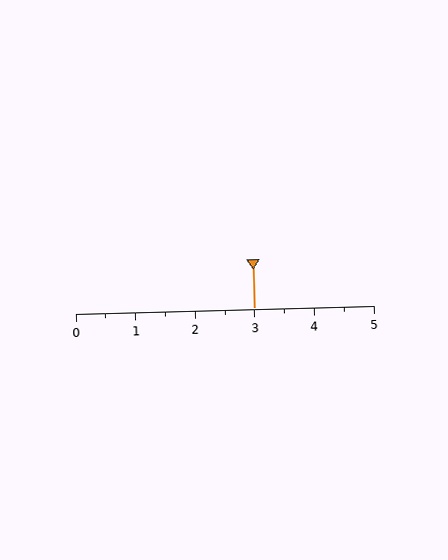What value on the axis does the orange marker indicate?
The marker indicates approximately 3.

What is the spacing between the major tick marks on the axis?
The major ticks are spaced 1 apart.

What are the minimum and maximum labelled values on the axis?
The axis runs from 0 to 5.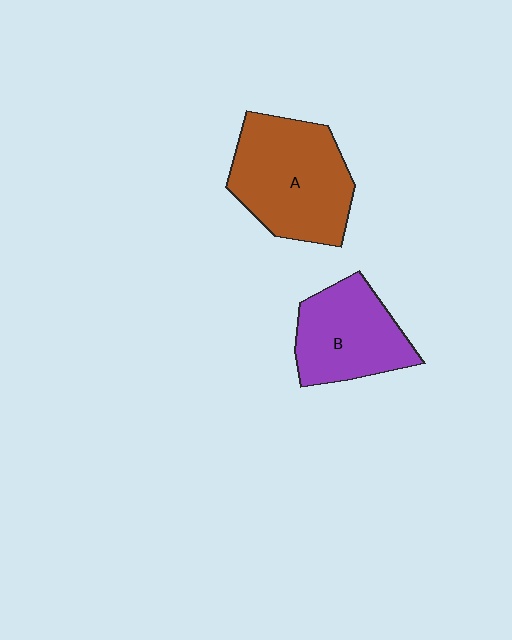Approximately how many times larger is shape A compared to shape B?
Approximately 1.3 times.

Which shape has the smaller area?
Shape B (purple).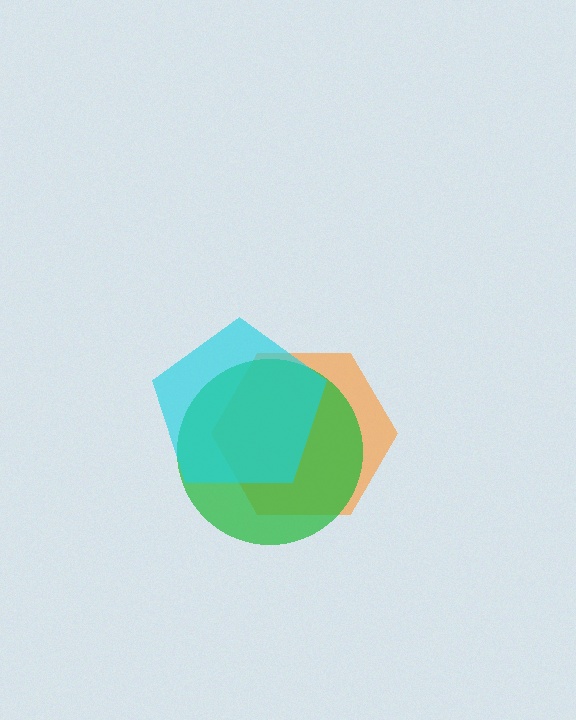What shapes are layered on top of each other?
The layered shapes are: an orange hexagon, a green circle, a cyan pentagon.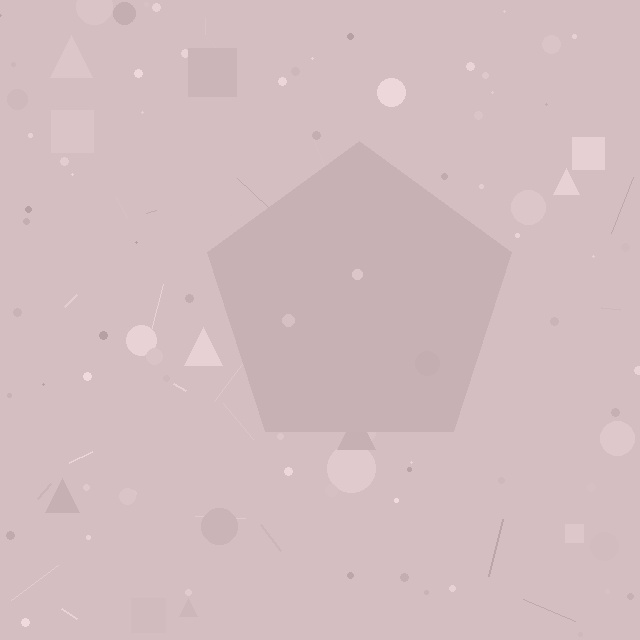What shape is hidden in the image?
A pentagon is hidden in the image.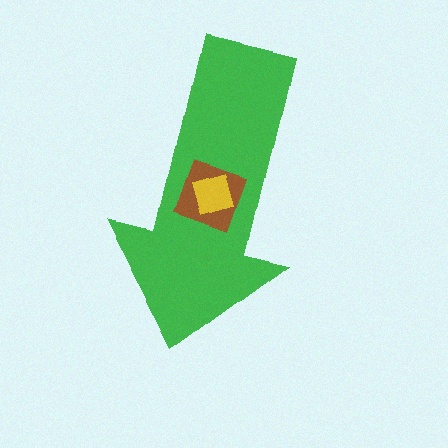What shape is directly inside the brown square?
The yellow diamond.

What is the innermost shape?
The yellow diamond.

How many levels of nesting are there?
3.